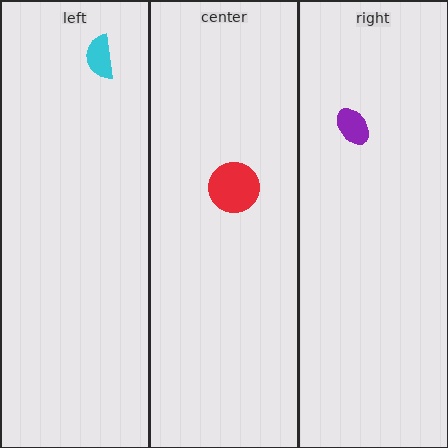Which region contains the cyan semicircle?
The left region.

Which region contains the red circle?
The center region.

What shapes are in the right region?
The purple ellipse.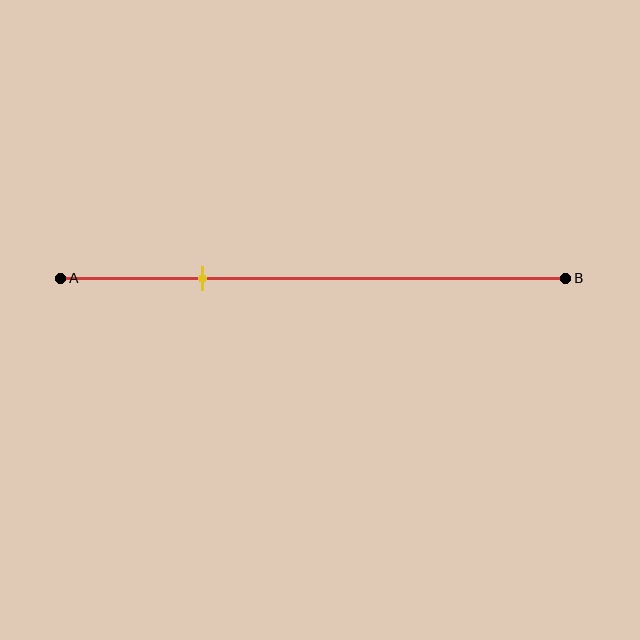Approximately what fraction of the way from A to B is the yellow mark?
The yellow mark is approximately 30% of the way from A to B.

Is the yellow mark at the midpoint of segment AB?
No, the mark is at about 30% from A, not at the 50% midpoint.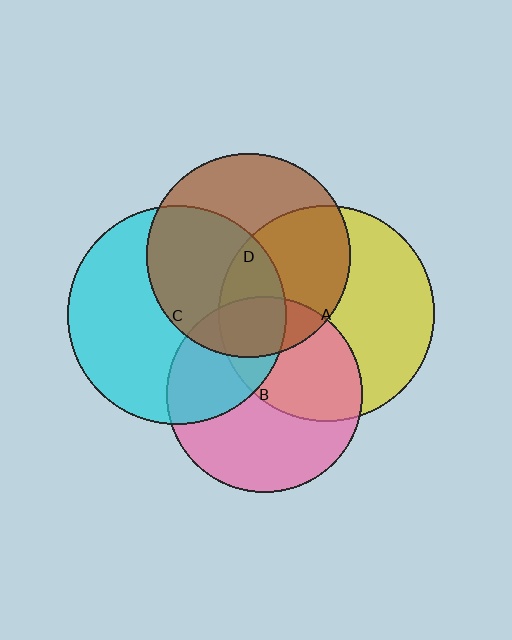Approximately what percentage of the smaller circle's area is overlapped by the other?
Approximately 20%.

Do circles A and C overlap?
Yes.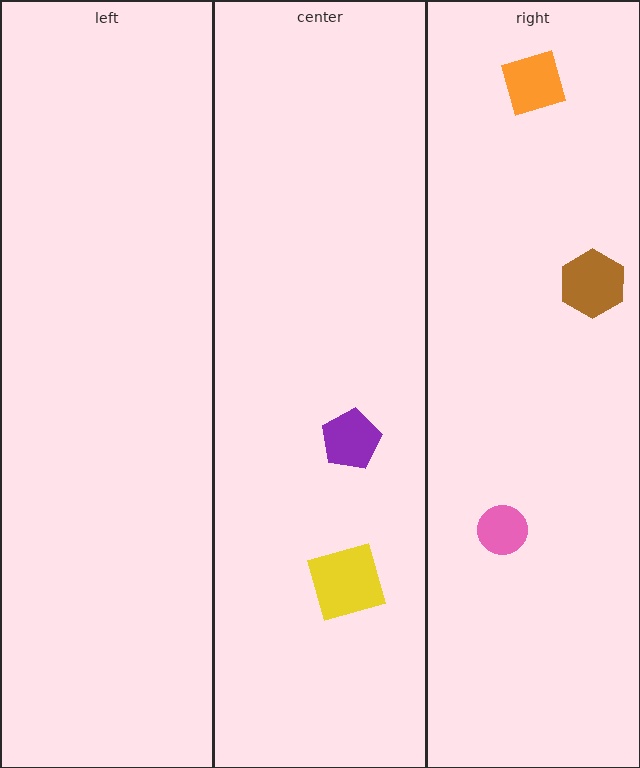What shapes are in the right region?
The orange diamond, the brown hexagon, the pink circle.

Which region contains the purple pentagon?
The center region.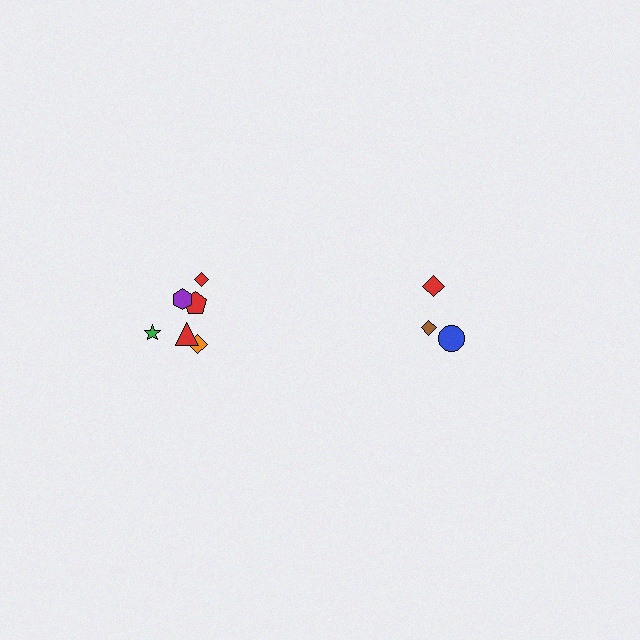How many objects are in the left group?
There are 6 objects.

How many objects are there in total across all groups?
There are 9 objects.